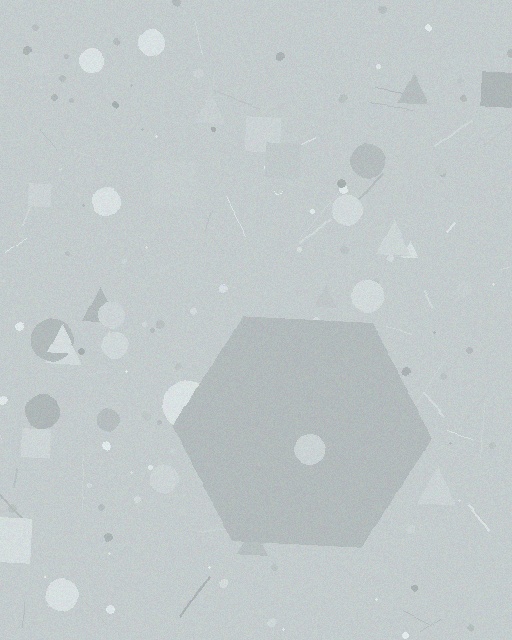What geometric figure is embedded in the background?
A hexagon is embedded in the background.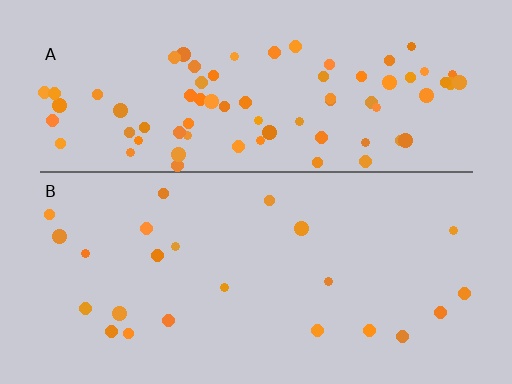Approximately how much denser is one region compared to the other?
Approximately 3.4× — region A over region B.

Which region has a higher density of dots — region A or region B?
A (the top).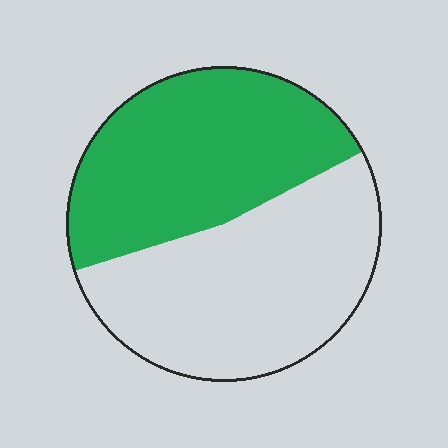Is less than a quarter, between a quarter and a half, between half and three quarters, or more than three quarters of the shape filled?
Between a quarter and a half.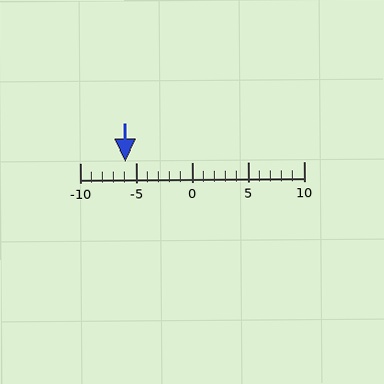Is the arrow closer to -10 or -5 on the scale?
The arrow is closer to -5.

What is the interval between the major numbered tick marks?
The major tick marks are spaced 5 units apart.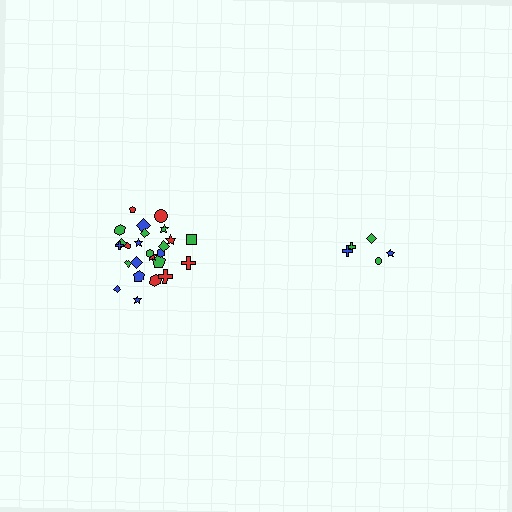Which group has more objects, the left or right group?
The left group.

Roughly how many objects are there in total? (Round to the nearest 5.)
Roughly 30 objects in total.